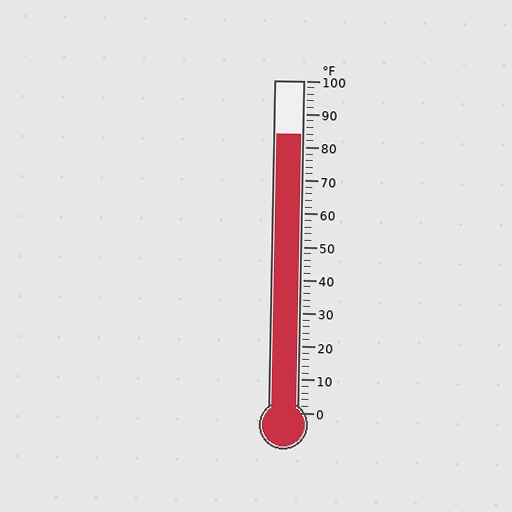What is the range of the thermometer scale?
The thermometer scale ranges from 0°F to 100°F.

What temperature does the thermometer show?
The thermometer shows approximately 84°F.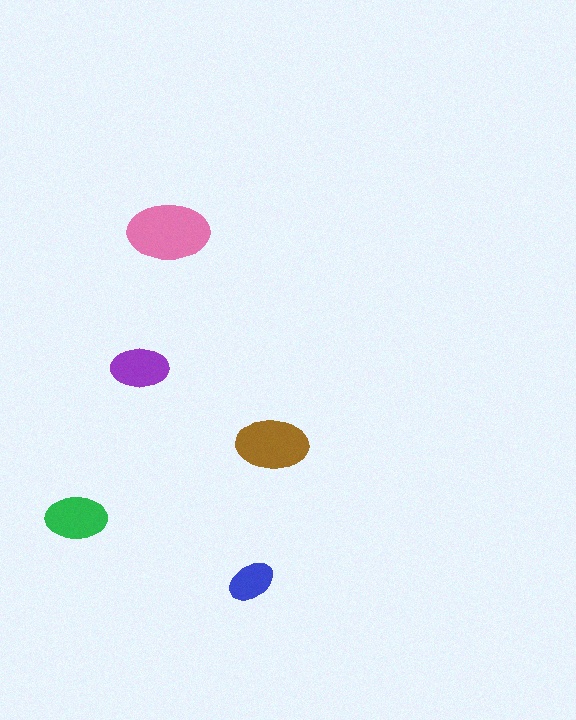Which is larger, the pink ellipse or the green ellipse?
The pink one.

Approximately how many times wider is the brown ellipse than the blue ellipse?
About 1.5 times wider.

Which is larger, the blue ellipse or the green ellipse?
The green one.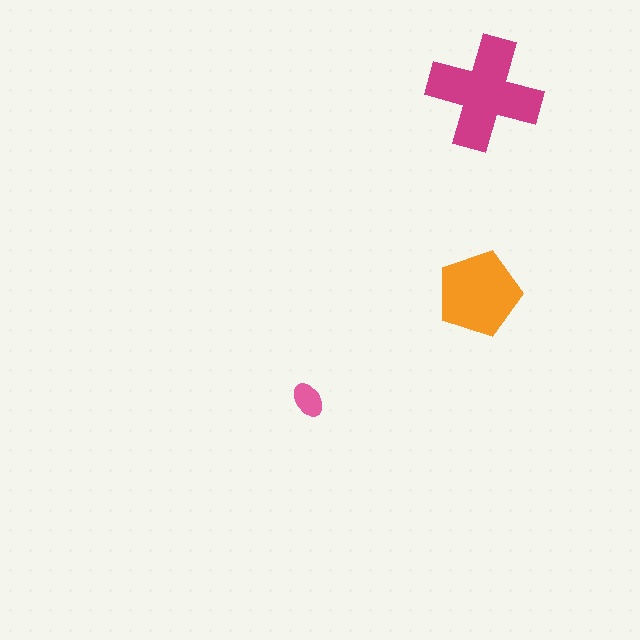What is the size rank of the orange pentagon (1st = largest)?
2nd.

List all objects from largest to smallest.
The magenta cross, the orange pentagon, the pink ellipse.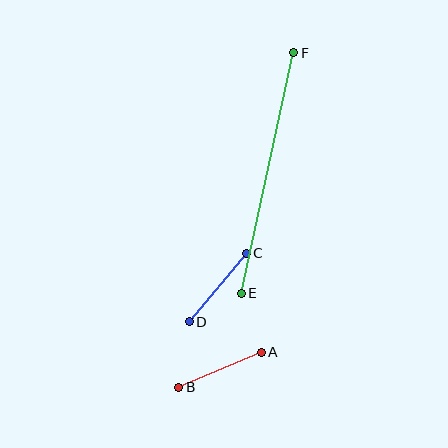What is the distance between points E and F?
The distance is approximately 246 pixels.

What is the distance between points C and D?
The distance is approximately 89 pixels.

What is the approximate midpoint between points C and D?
The midpoint is at approximately (218, 287) pixels.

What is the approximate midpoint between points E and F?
The midpoint is at approximately (268, 173) pixels.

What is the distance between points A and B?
The distance is approximately 90 pixels.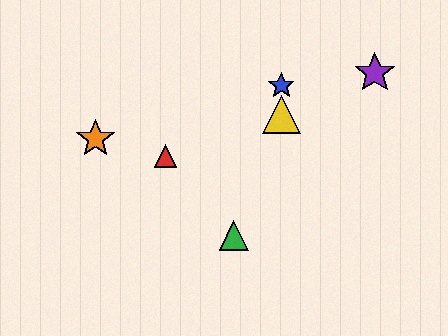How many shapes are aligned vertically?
2 shapes (the blue star, the yellow triangle) are aligned vertically.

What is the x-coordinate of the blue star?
The blue star is at x≈281.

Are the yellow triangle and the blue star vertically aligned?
Yes, both are at x≈281.